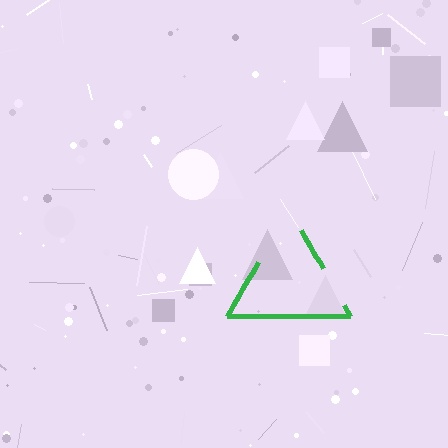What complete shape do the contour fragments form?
The contour fragments form a triangle.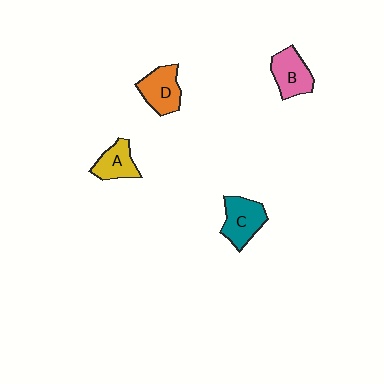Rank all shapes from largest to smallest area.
From largest to smallest: C (teal), D (orange), B (pink), A (yellow).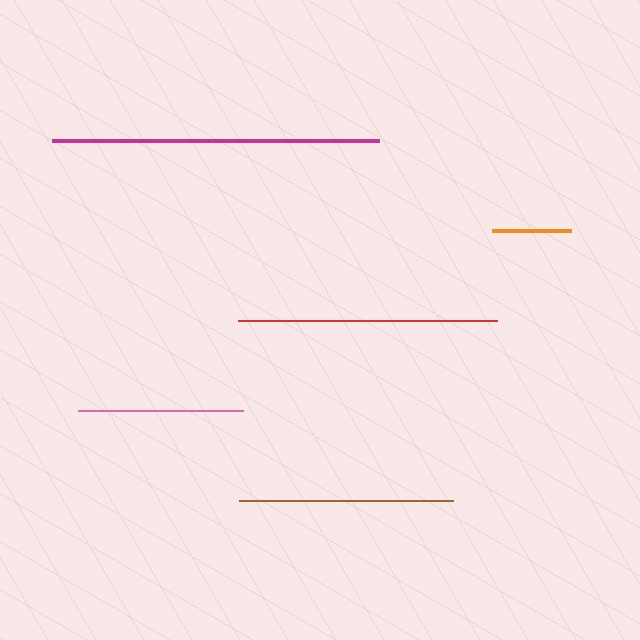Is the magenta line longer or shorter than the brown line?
The magenta line is longer than the brown line.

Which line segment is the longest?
The magenta line is the longest at approximately 327 pixels.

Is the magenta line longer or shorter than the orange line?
The magenta line is longer than the orange line.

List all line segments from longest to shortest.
From longest to shortest: magenta, red, brown, pink, orange.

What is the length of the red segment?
The red segment is approximately 259 pixels long.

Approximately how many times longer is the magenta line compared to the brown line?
The magenta line is approximately 1.5 times the length of the brown line.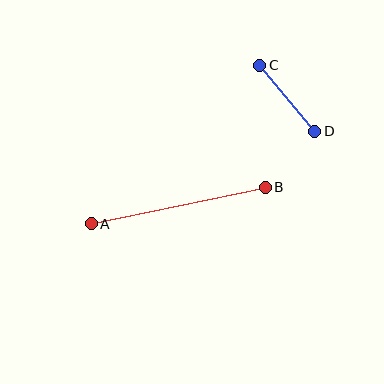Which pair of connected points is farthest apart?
Points A and B are farthest apart.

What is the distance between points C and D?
The distance is approximately 86 pixels.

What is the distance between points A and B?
The distance is approximately 178 pixels.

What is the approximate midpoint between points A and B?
The midpoint is at approximately (178, 206) pixels.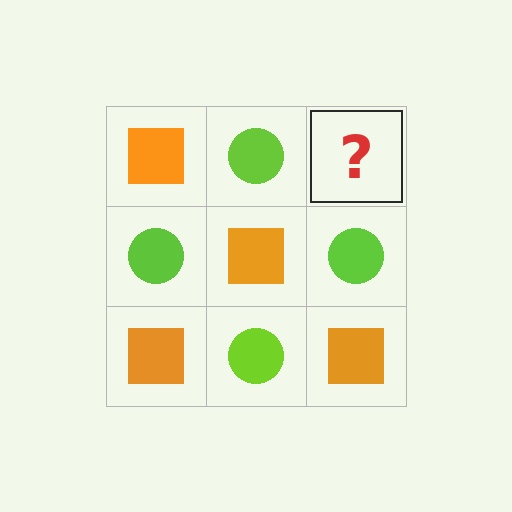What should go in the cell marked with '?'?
The missing cell should contain an orange square.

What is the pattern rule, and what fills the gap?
The rule is that it alternates orange square and lime circle in a checkerboard pattern. The gap should be filled with an orange square.